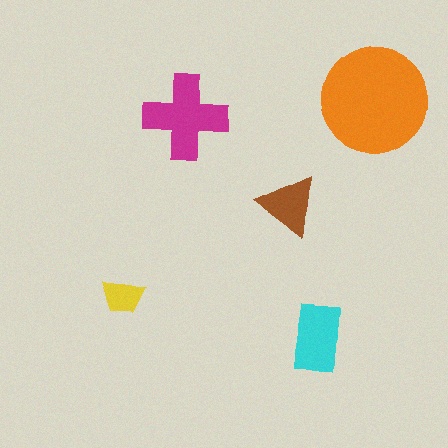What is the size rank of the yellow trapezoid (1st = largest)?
5th.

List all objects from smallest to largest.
The yellow trapezoid, the brown triangle, the cyan rectangle, the magenta cross, the orange circle.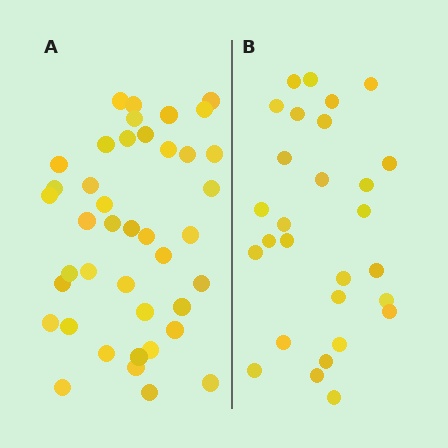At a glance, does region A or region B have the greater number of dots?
Region A (the left region) has more dots.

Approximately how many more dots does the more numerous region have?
Region A has approximately 15 more dots than region B.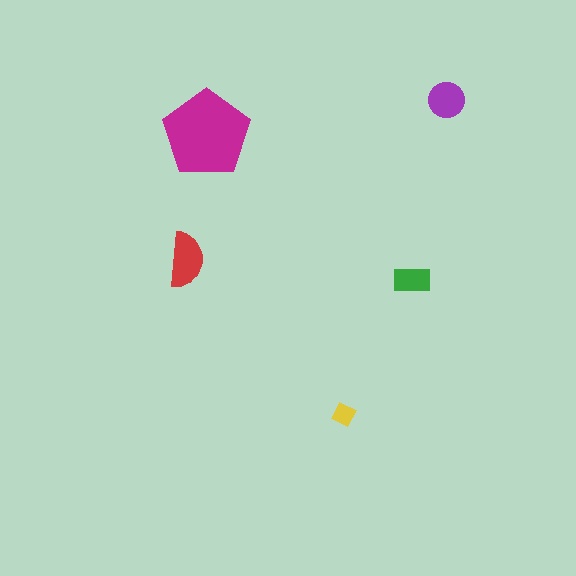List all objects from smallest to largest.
The yellow diamond, the green rectangle, the purple circle, the red semicircle, the magenta pentagon.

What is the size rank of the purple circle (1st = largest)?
3rd.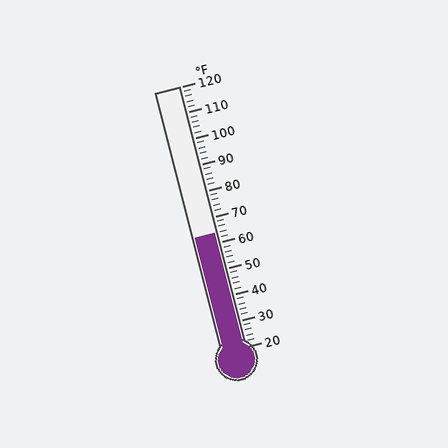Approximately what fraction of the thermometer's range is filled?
The thermometer is filled to approximately 45% of its range.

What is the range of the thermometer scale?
The thermometer scale ranges from 20°F to 120°F.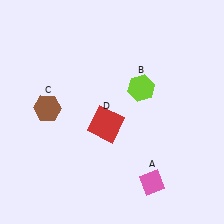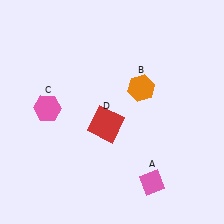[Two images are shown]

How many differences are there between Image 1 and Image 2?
There are 2 differences between the two images.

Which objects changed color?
B changed from lime to orange. C changed from brown to pink.